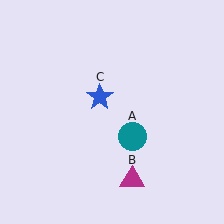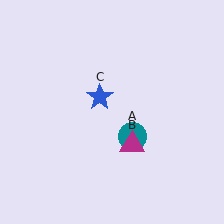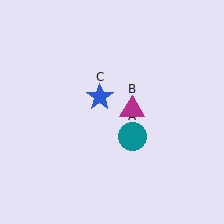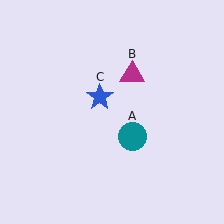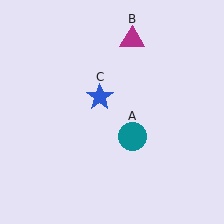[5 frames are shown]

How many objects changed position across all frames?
1 object changed position: magenta triangle (object B).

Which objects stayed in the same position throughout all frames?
Teal circle (object A) and blue star (object C) remained stationary.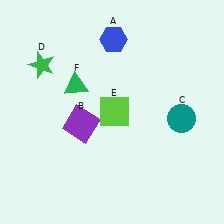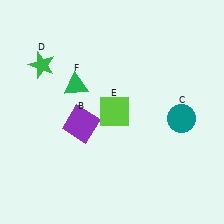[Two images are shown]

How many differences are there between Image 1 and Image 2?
There is 1 difference between the two images.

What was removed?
The blue hexagon (A) was removed in Image 2.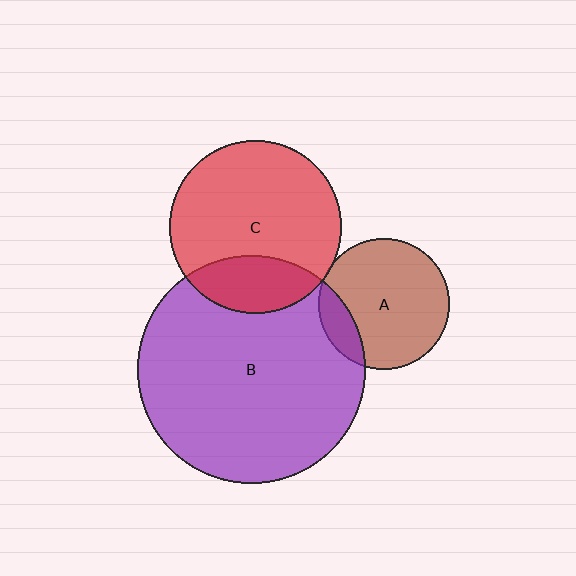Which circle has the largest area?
Circle B (purple).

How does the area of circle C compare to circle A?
Approximately 1.7 times.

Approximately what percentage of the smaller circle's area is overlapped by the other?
Approximately 15%.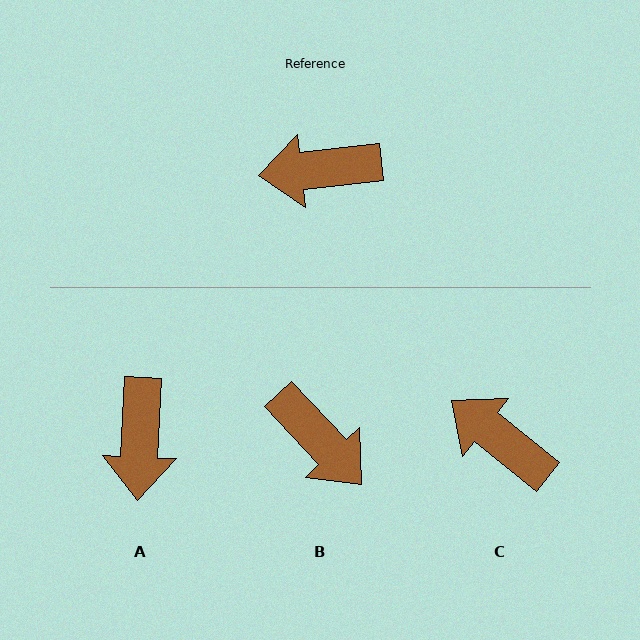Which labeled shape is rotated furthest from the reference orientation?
B, about 126 degrees away.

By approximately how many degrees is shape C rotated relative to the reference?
Approximately 45 degrees clockwise.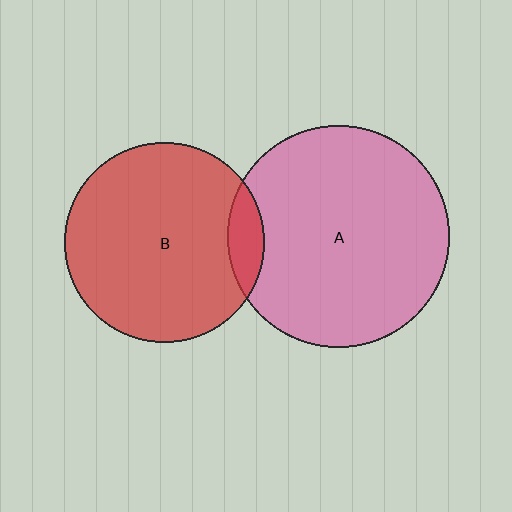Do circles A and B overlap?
Yes.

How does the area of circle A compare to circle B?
Approximately 1.2 times.